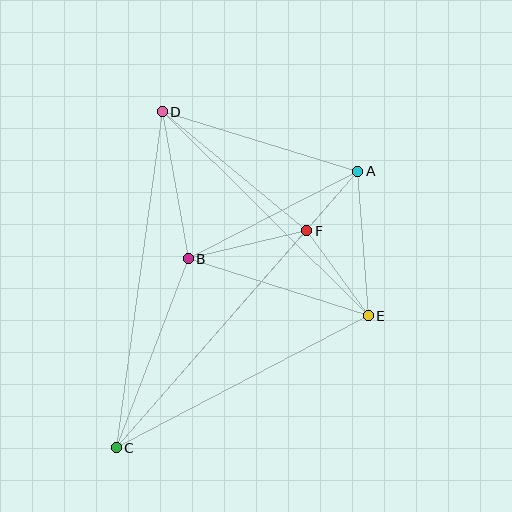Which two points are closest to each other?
Points A and F are closest to each other.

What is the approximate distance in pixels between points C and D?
The distance between C and D is approximately 339 pixels.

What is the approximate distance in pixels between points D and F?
The distance between D and F is approximately 187 pixels.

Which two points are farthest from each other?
Points A and C are farthest from each other.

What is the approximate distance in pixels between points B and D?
The distance between B and D is approximately 149 pixels.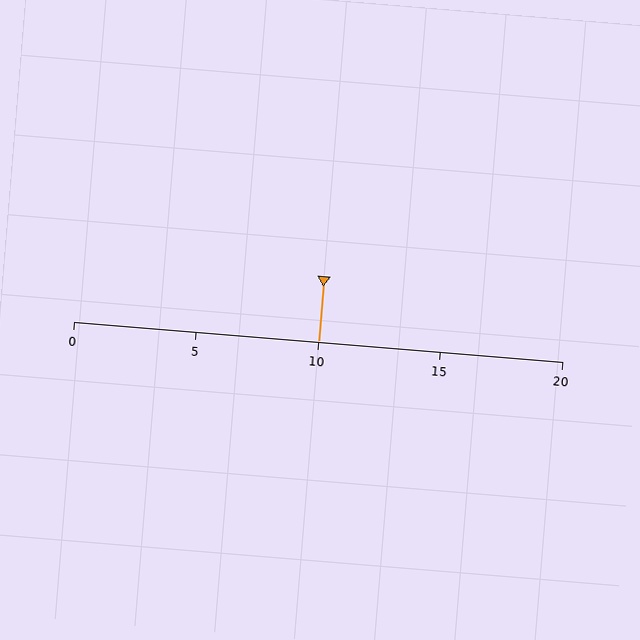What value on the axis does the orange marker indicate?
The marker indicates approximately 10.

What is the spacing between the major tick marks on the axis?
The major ticks are spaced 5 apart.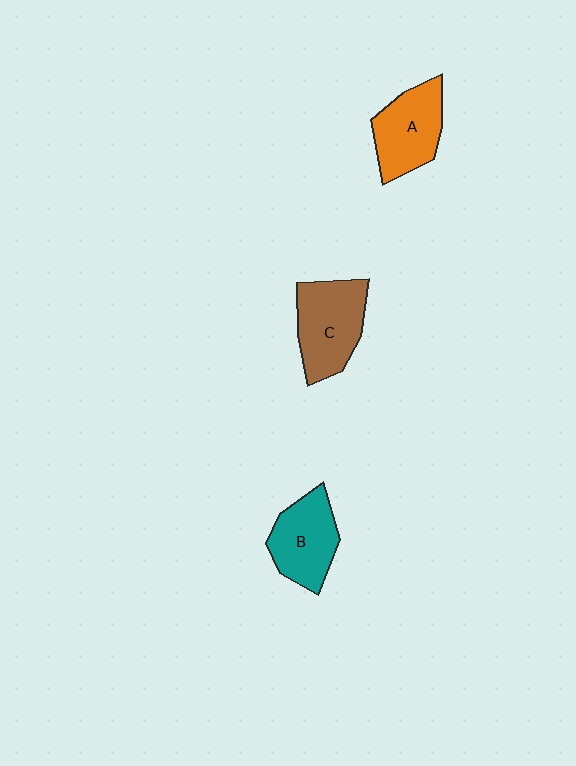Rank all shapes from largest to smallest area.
From largest to smallest: C (brown), A (orange), B (teal).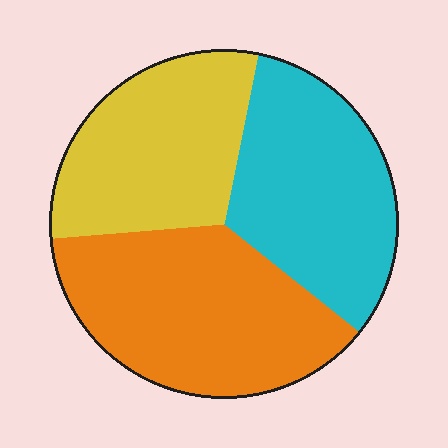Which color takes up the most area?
Orange, at roughly 40%.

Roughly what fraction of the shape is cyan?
Cyan covers around 30% of the shape.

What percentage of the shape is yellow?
Yellow takes up between a sixth and a third of the shape.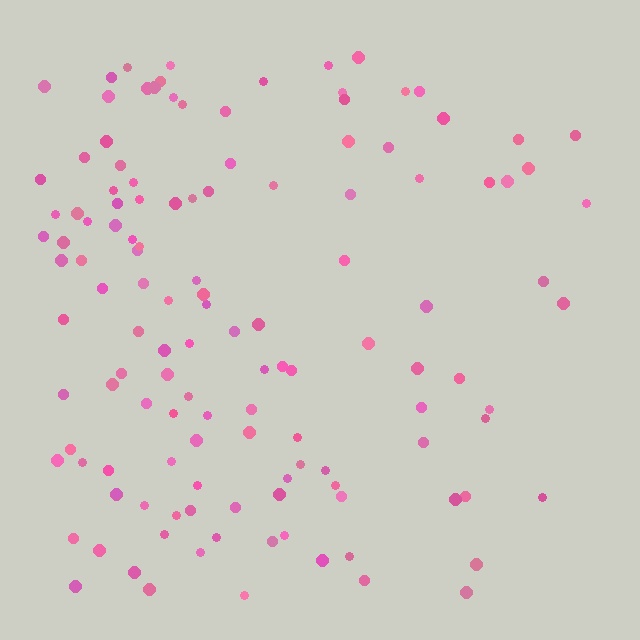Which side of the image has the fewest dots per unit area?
The right.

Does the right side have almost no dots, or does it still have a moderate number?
Still a moderate number, just noticeably fewer than the left.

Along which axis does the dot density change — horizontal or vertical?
Horizontal.